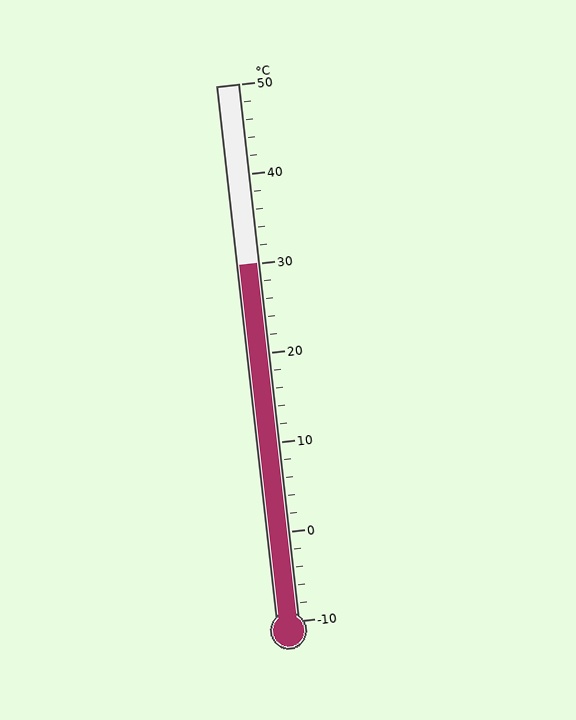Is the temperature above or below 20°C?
The temperature is above 20°C.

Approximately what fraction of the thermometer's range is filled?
The thermometer is filled to approximately 65% of its range.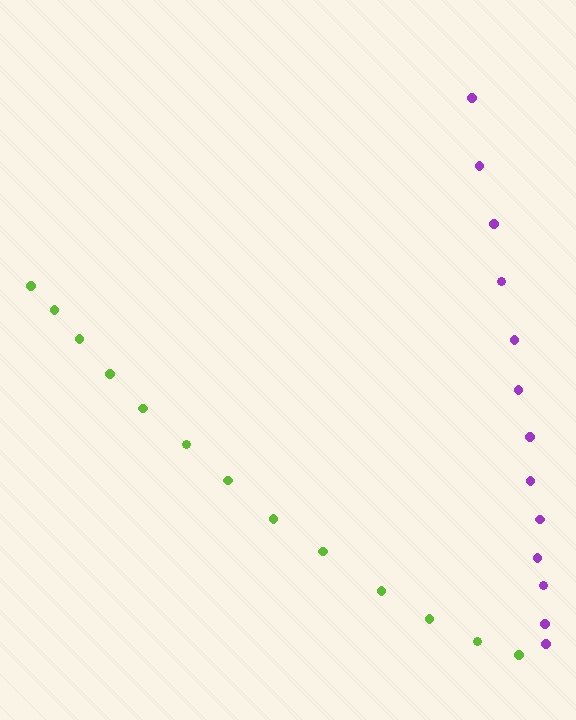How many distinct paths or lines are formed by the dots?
There are 2 distinct paths.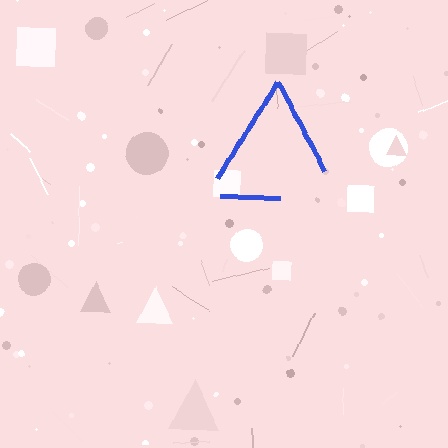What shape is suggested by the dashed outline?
The dashed outline suggests a triangle.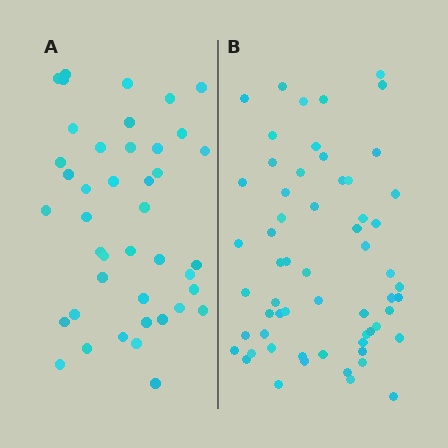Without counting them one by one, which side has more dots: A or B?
Region B (the right region) has more dots.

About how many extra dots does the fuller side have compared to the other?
Region B has approximately 20 more dots than region A.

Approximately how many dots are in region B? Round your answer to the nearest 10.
About 60 dots.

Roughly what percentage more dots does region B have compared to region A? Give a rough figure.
About 45% more.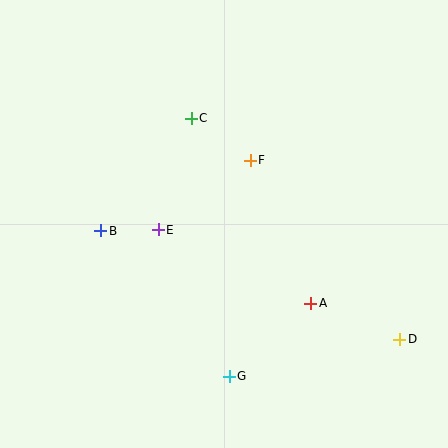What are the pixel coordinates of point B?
Point B is at (101, 231).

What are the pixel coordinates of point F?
Point F is at (250, 160).